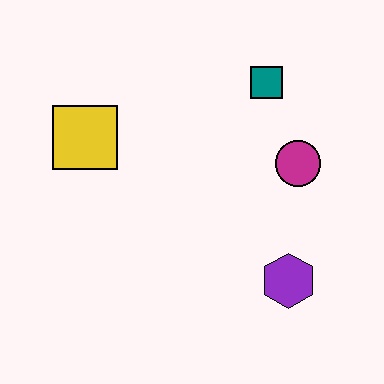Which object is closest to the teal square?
The magenta circle is closest to the teal square.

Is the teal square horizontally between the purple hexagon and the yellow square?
Yes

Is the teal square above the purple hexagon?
Yes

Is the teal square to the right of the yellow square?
Yes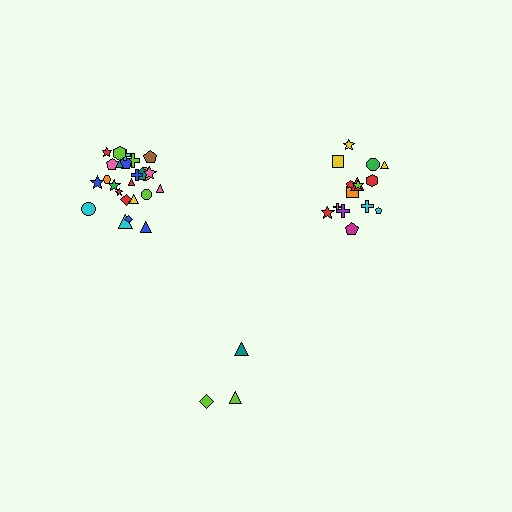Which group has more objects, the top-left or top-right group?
The top-left group.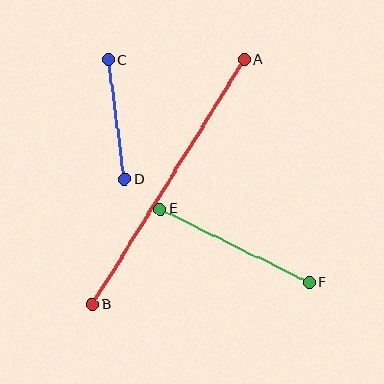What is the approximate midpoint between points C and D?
The midpoint is at approximately (116, 120) pixels.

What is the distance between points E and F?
The distance is approximately 166 pixels.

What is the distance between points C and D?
The distance is approximately 121 pixels.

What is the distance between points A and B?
The distance is approximately 289 pixels.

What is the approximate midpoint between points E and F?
The midpoint is at approximately (235, 246) pixels.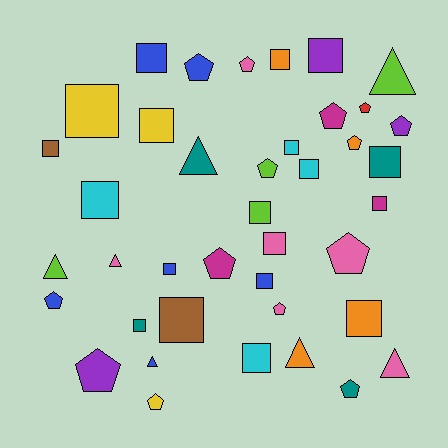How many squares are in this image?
There are 19 squares.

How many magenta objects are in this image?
There are 3 magenta objects.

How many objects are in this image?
There are 40 objects.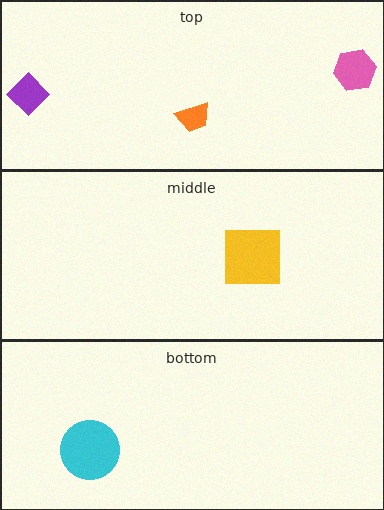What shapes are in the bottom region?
The cyan circle.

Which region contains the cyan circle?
The bottom region.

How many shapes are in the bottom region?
1.